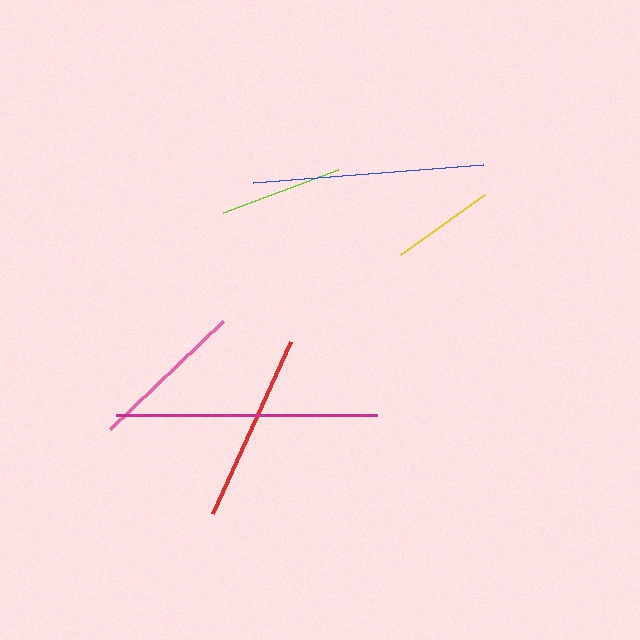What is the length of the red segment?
The red segment is approximately 189 pixels long.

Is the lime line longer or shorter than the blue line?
The blue line is longer than the lime line.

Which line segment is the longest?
The magenta line is the longest at approximately 261 pixels.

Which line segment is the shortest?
The yellow line is the shortest at approximately 103 pixels.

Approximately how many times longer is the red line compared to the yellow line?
The red line is approximately 1.8 times the length of the yellow line.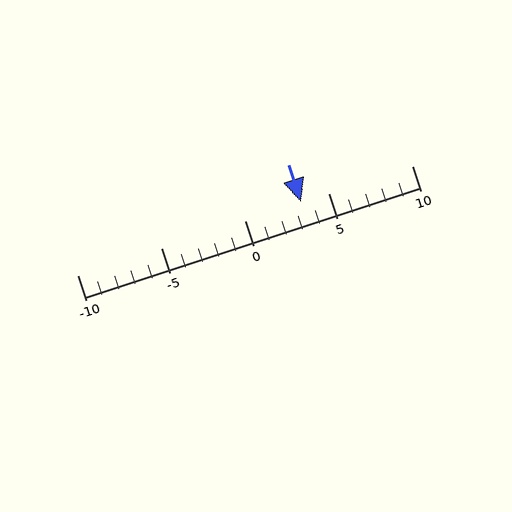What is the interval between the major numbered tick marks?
The major tick marks are spaced 5 units apart.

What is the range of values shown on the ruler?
The ruler shows values from -10 to 10.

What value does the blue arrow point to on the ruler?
The blue arrow points to approximately 3.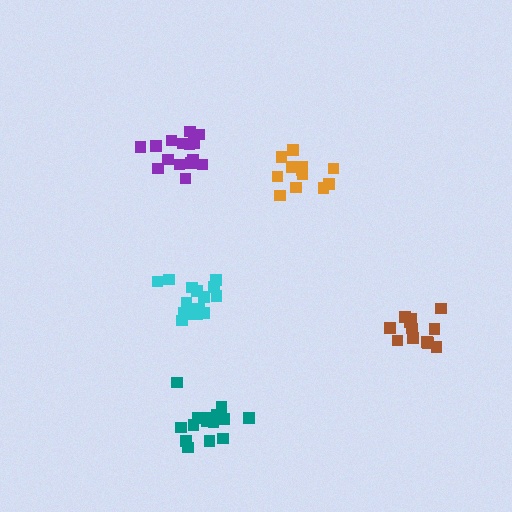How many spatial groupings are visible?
There are 5 spatial groupings.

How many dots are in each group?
Group 1: 15 dots, Group 2: 17 dots, Group 3: 16 dots, Group 4: 12 dots, Group 5: 12 dots (72 total).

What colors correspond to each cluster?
The clusters are colored: purple, cyan, teal, orange, brown.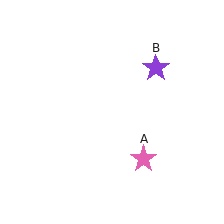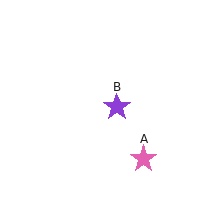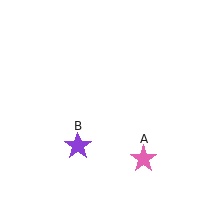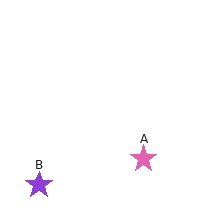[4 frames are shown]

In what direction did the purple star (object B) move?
The purple star (object B) moved down and to the left.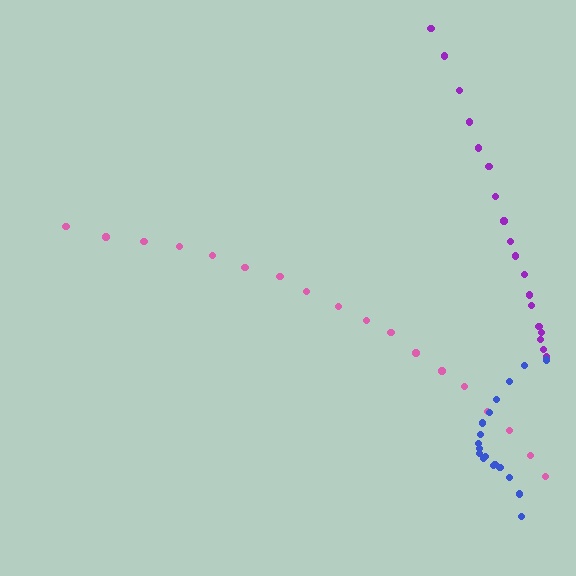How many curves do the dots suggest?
There are 3 distinct paths.